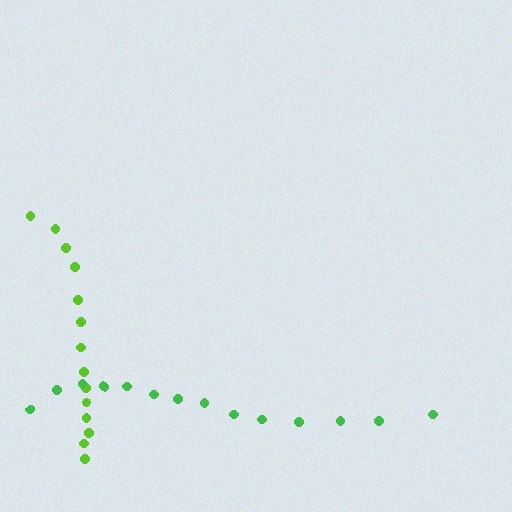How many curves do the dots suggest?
There are 2 distinct paths.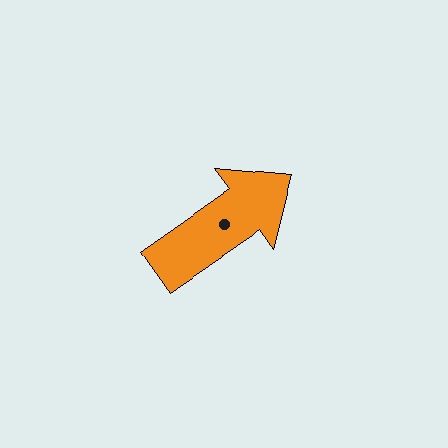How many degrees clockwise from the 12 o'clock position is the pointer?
Approximately 55 degrees.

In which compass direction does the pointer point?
Northeast.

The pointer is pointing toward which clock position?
Roughly 2 o'clock.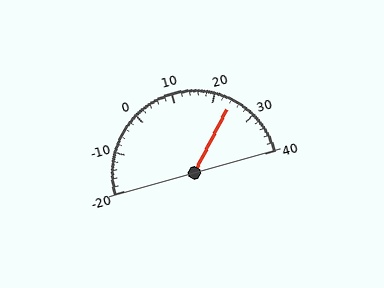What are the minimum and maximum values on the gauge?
The gauge ranges from -20 to 40.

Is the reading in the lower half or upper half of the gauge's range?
The reading is in the upper half of the range (-20 to 40).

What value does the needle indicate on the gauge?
The needle indicates approximately 24.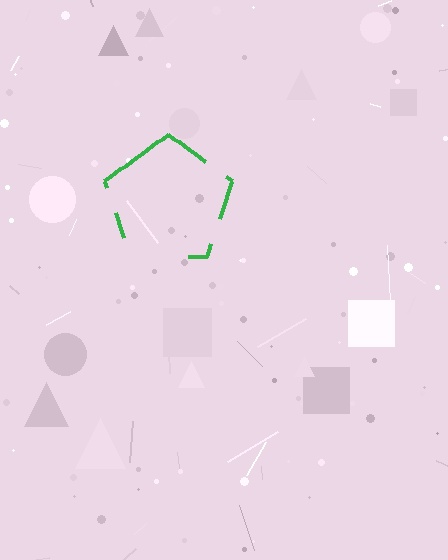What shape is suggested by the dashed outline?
The dashed outline suggests a pentagon.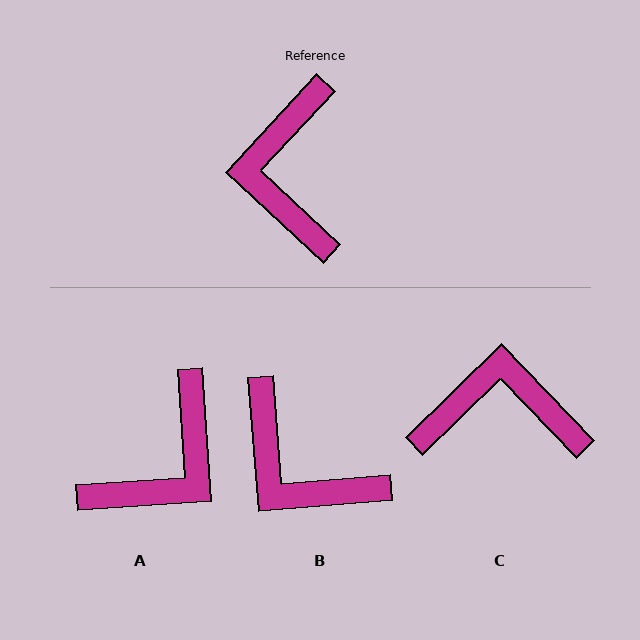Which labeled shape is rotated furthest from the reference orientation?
A, about 137 degrees away.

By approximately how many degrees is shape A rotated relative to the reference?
Approximately 137 degrees counter-clockwise.